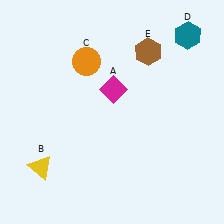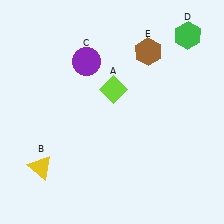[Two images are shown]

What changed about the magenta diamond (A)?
In Image 1, A is magenta. In Image 2, it changed to lime.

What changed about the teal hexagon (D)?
In Image 1, D is teal. In Image 2, it changed to green.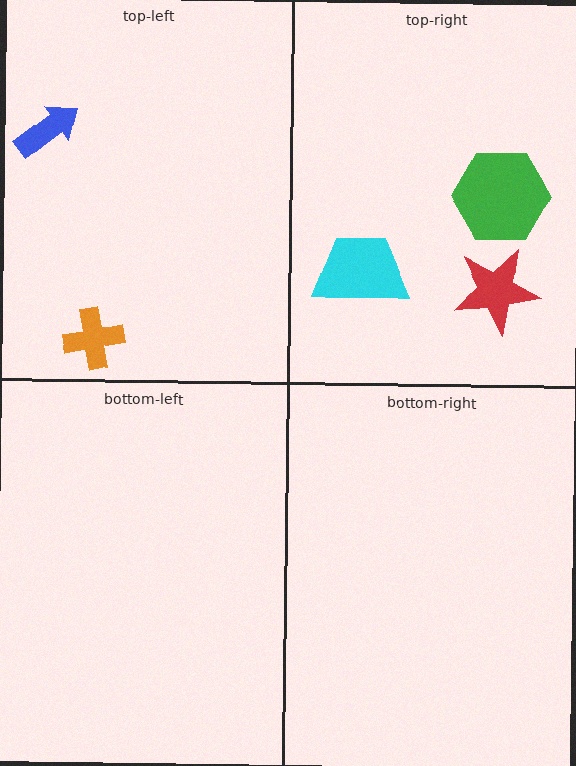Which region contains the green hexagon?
The top-right region.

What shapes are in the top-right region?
The cyan trapezoid, the green hexagon, the red star.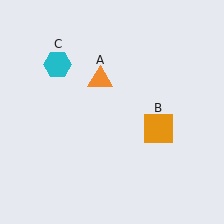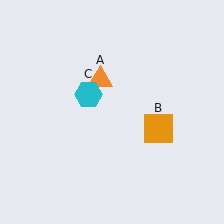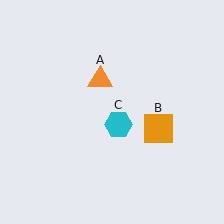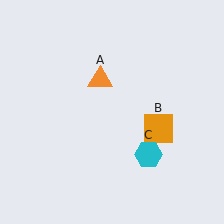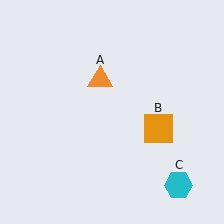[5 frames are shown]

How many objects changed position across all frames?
1 object changed position: cyan hexagon (object C).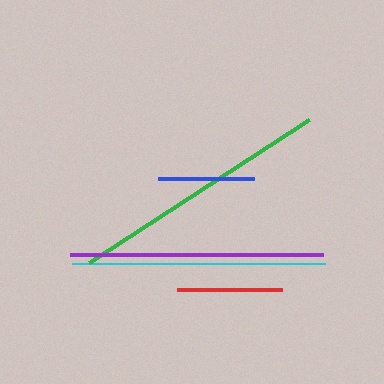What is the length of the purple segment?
The purple segment is approximately 252 pixels long.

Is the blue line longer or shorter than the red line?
The red line is longer than the blue line.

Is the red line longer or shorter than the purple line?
The purple line is longer than the red line.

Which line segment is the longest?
The green line is the longest at approximately 262 pixels.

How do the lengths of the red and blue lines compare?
The red and blue lines are approximately the same length.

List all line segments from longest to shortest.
From longest to shortest: green, cyan, purple, red, blue.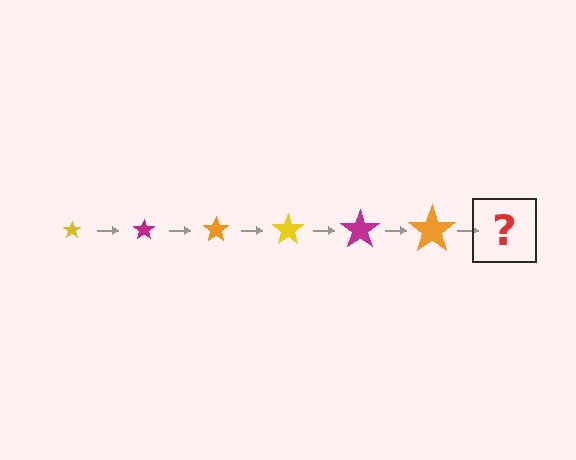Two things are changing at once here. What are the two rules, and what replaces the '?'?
The two rules are that the star grows larger each step and the color cycles through yellow, magenta, and orange. The '?' should be a yellow star, larger than the previous one.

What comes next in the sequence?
The next element should be a yellow star, larger than the previous one.